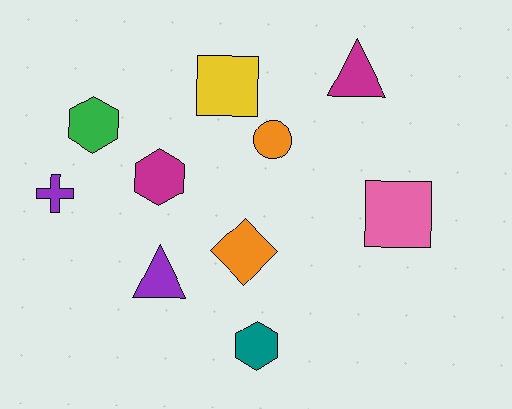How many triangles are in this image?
There are 2 triangles.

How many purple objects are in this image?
There are 2 purple objects.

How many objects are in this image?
There are 10 objects.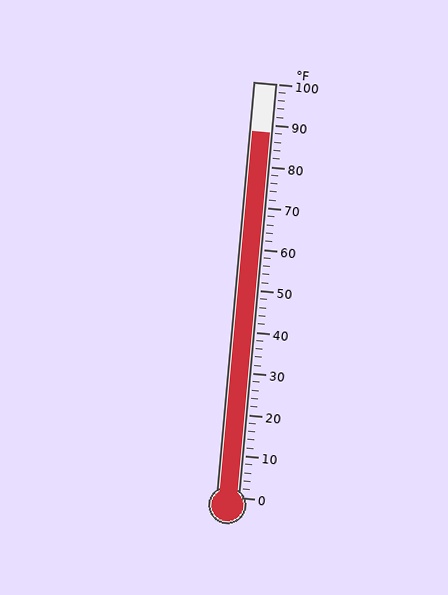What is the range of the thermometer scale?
The thermometer scale ranges from 0°F to 100°F.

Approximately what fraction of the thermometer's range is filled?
The thermometer is filled to approximately 90% of its range.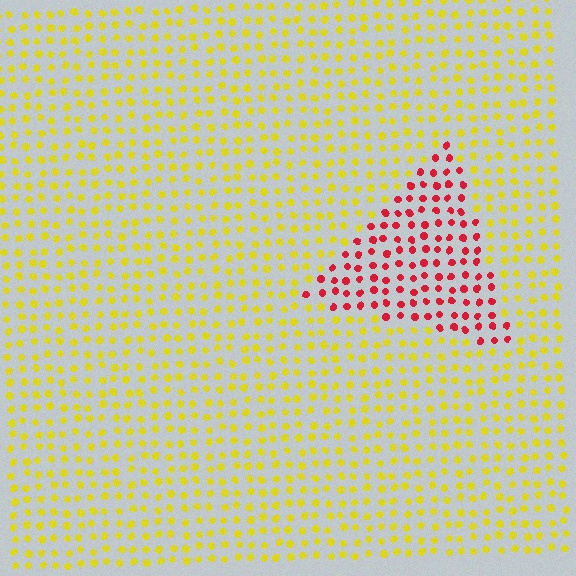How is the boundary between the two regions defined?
The boundary is defined purely by a slight shift in hue (about 67 degrees). Spacing, size, and orientation are identical on both sides.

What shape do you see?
I see a triangle.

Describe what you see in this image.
The image is filled with small yellow elements in a uniform arrangement. A triangle-shaped region is visible where the elements are tinted to a slightly different hue, forming a subtle color boundary.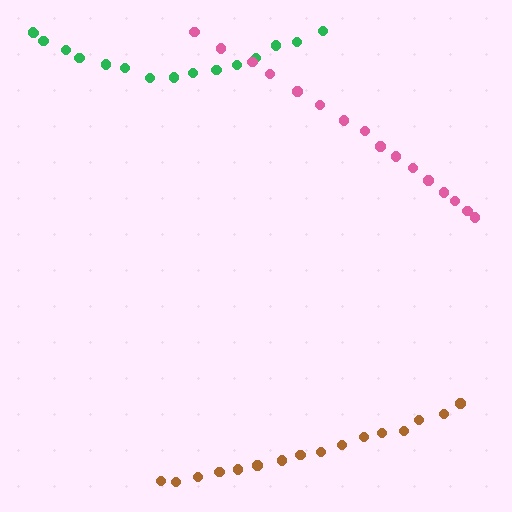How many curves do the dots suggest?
There are 3 distinct paths.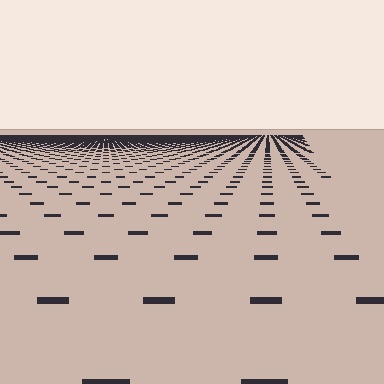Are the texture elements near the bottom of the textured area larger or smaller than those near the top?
Larger. Near the bottom, elements are closer to the viewer and appear at a bigger on-screen size.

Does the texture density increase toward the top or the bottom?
Density increases toward the top.